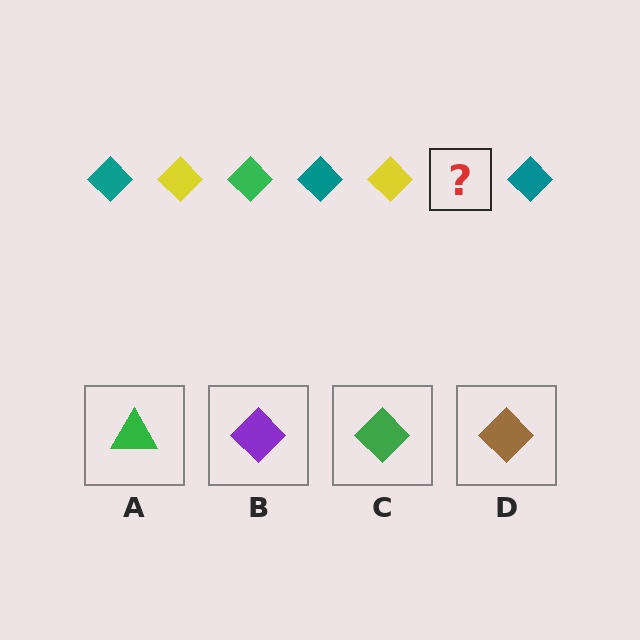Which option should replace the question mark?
Option C.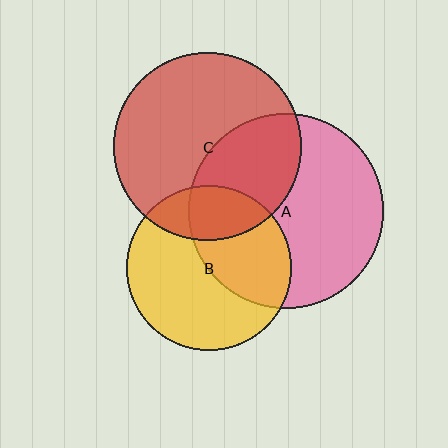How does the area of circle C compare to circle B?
Approximately 1.3 times.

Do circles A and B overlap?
Yes.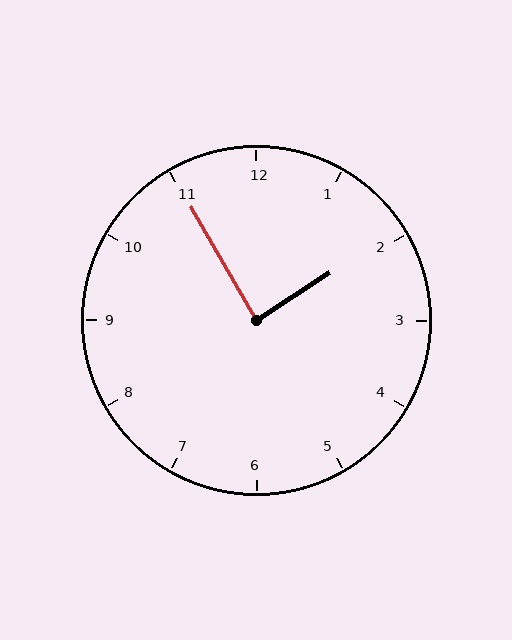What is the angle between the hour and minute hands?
Approximately 88 degrees.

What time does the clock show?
1:55.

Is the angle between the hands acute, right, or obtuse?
It is right.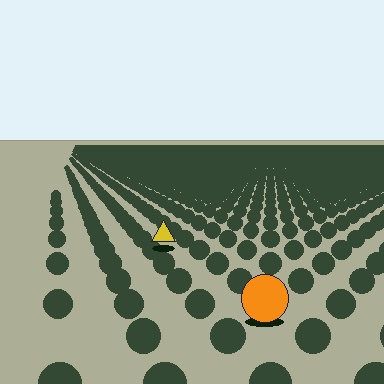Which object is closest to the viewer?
The orange circle is closest. The texture marks near it are larger and more spread out.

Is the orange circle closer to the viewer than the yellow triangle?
Yes. The orange circle is closer — you can tell from the texture gradient: the ground texture is coarser near it.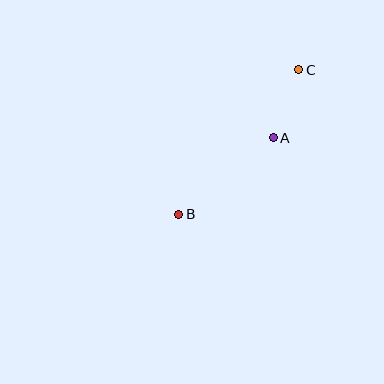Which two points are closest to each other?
Points A and C are closest to each other.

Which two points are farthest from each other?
Points B and C are farthest from each other.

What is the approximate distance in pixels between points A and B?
The distance between A and B is approximately 121 pixels.